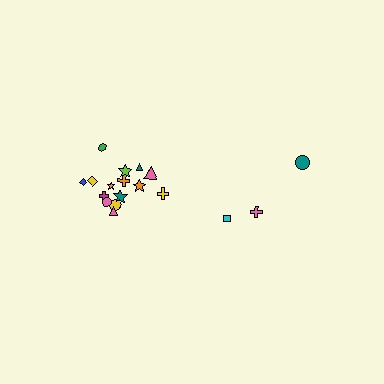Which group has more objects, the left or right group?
The left group.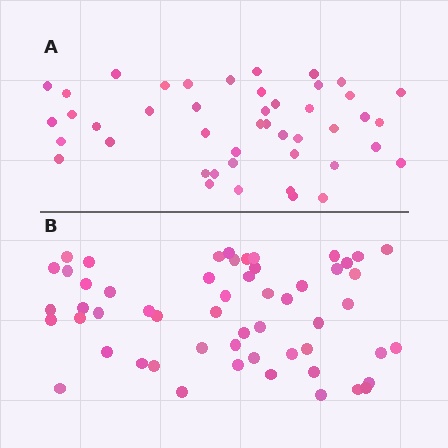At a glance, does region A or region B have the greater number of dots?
Region B (the bottom region) has more dots.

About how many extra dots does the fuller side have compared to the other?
Region B has roughly 10 or so more dots than region A.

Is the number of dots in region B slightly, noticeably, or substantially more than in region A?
Region B has only slightly more — the two regions are fairly close. The ratio is roughly 1.2 to 1.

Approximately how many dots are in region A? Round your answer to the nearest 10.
About 40 dots. (The exact count is 45, which rounds to 40.)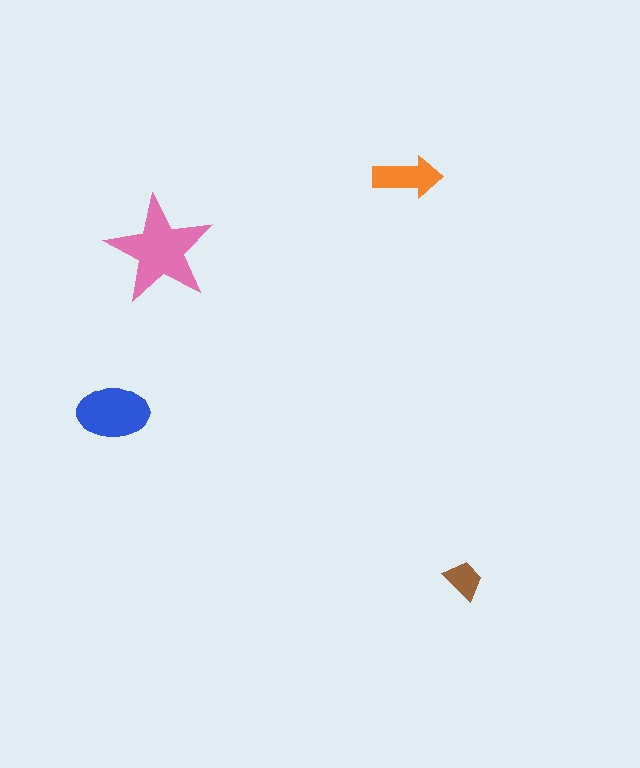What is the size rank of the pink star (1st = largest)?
1st.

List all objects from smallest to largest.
The brown trapezoid, the orange arrow, the blue ellipse, the pink star.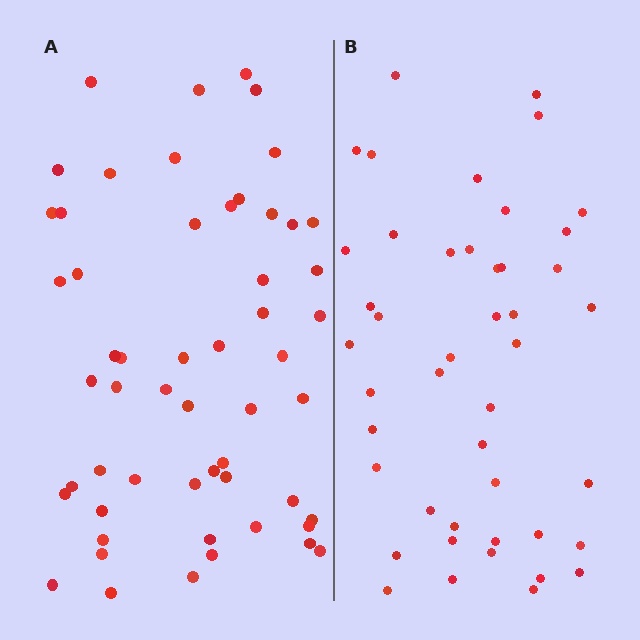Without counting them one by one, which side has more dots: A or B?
Region A (the left region) has more dots.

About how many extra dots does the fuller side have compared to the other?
Region A has roughly 10 or so more dots than region B.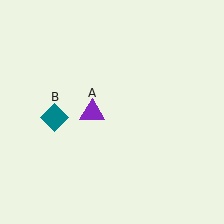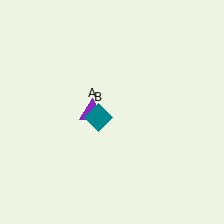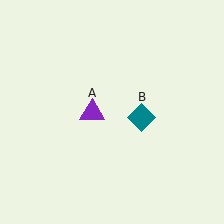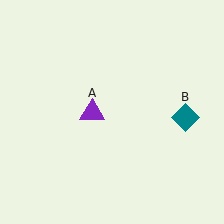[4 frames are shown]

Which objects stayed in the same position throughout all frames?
Purple triangle (object A) remained stationary.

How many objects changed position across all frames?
1 object changed position: teal diamond (object B).